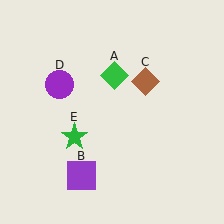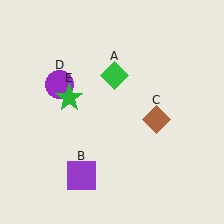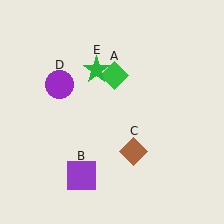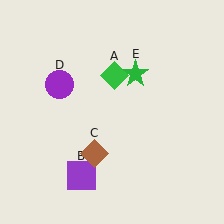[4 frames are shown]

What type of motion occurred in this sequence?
The brown diamond (object C), green star (object E) rotated clockwise around the center of the scene.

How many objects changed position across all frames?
2 objects changed position: brown diamond (object C), green star (object E).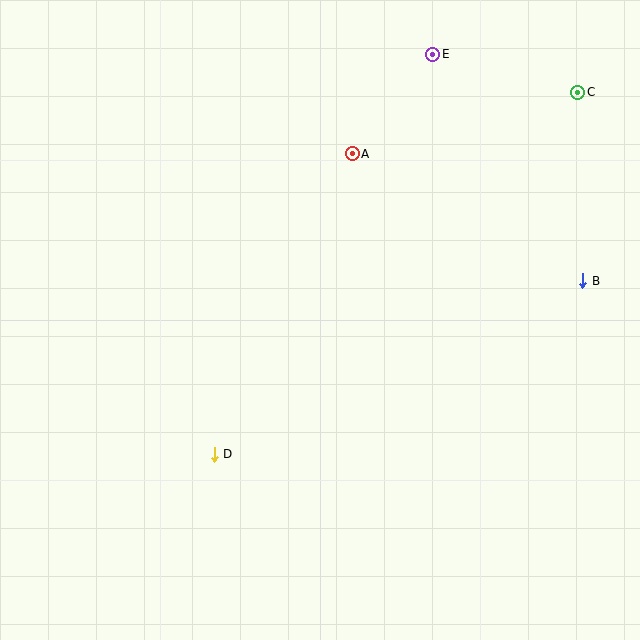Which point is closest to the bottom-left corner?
Point D is closest to the bottom-left corner.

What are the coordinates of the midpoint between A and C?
The midpoint between A and C is at (465, 123).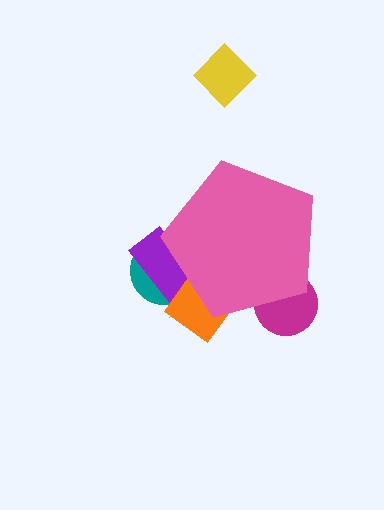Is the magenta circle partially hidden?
Yes, the magenta circle is partially hidden behind the pink pentagon.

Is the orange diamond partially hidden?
Yes, the orange diamond is partially hidden behind the pink pentagon.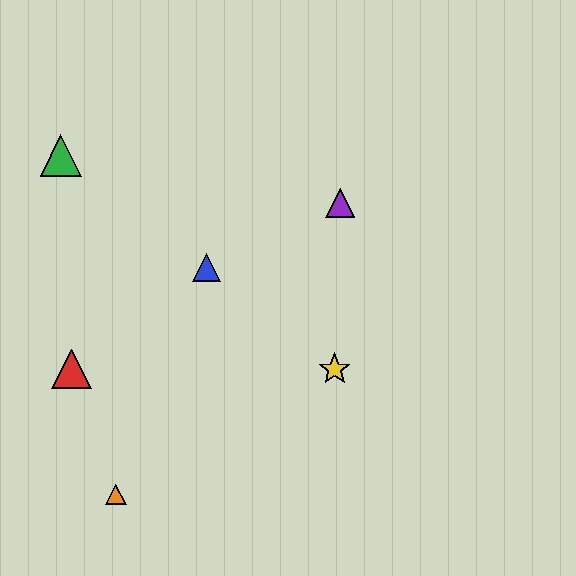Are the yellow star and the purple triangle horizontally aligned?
No, the yellow star is at y≈369 and the purple triangle is at y≈203.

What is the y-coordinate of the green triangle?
The green triangle is at y≈156.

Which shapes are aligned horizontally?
The red triangle, the yellow star are aligned horizontally.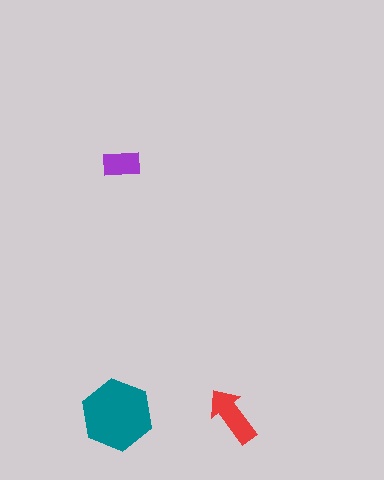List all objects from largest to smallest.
The teal hexagon, the red arrow, the purple rectangle.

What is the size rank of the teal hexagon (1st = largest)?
1st.